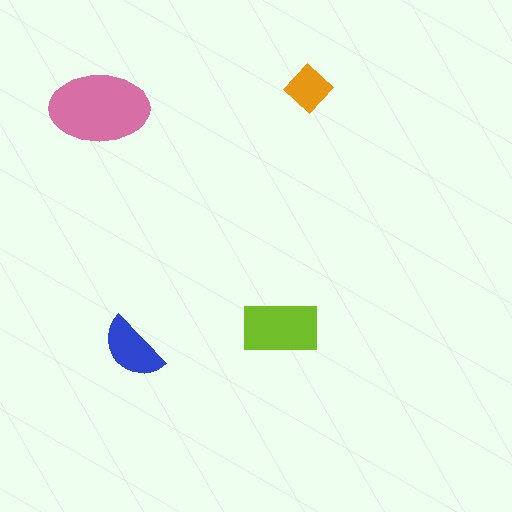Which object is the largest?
The pink ellipse.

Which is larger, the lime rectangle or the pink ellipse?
The pink ellipse.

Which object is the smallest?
The orange diamond.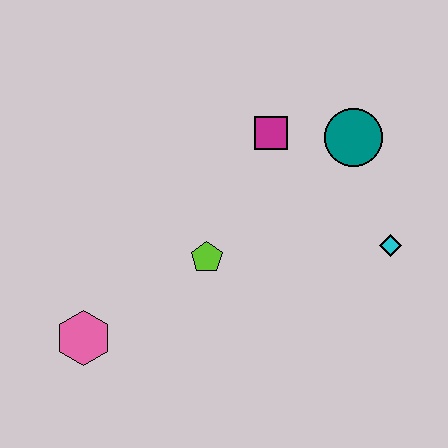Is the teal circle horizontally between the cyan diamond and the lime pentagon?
Yes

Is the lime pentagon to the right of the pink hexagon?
Yes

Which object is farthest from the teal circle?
The pink hexagon is farthest from the teal circle.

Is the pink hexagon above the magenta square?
No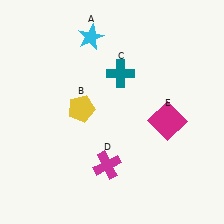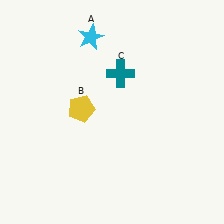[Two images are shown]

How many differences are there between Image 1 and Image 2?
There are 2 differences between the two images.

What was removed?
The magenta square (E), the magenta cross (D) were removed in Image 2.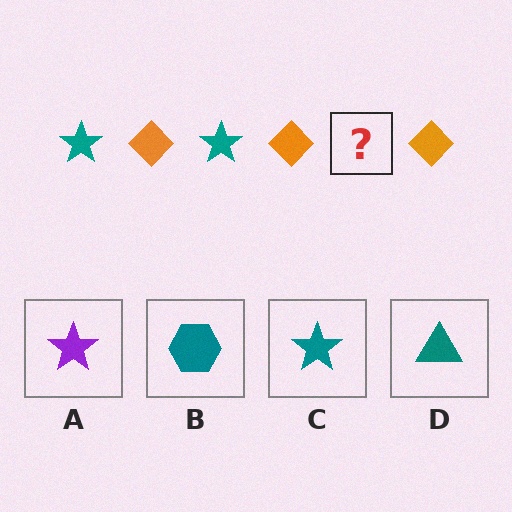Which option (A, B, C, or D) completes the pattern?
C.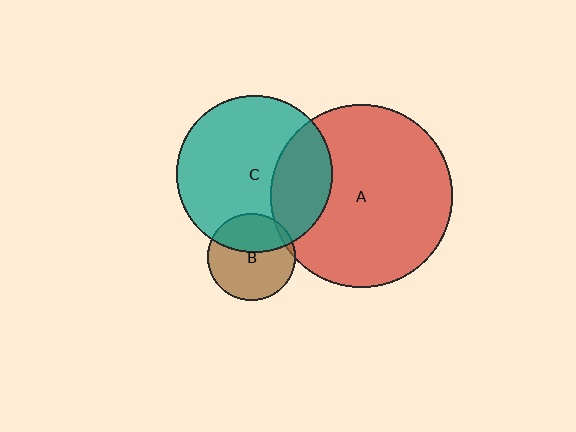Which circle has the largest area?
Circle A (red).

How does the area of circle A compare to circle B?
Approximately 4.3 times.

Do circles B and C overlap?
Yes.